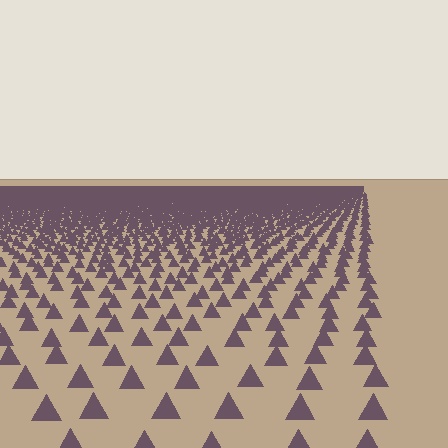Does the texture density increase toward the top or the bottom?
Density increases toward the top.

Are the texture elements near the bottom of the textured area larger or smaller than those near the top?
Larger. Near the bottom, elements are closer to the viewer and appear at a bigger on-screen size.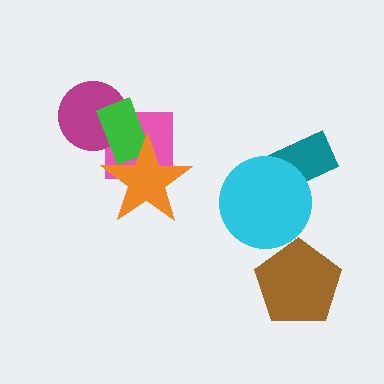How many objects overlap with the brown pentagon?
0 objects overlap with the brown pentagon.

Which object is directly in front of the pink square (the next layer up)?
The magenta circle is directly in front of the pink square.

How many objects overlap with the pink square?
3 objects overlap with the pink square.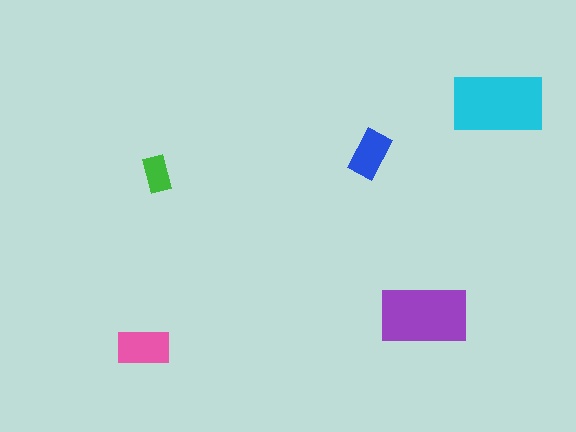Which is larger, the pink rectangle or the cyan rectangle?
The cyan one.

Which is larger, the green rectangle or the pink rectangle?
The pink one.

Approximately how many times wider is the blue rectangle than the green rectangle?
About 1.5 times wider.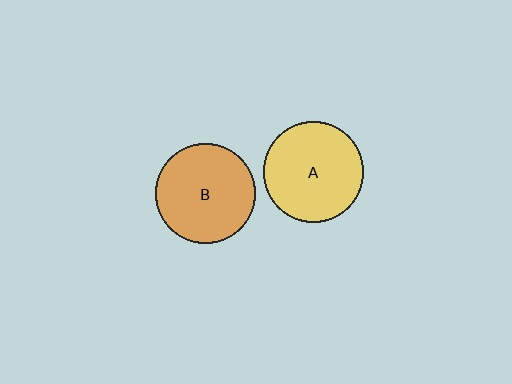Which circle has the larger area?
Circle A (yellow).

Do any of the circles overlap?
No, none of the circles overlap.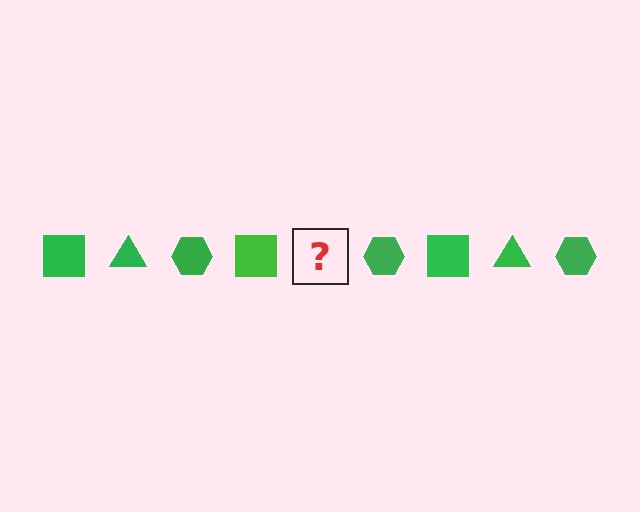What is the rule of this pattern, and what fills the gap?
The rule is that the pattern cycles through square, triangle, hexagon shapes in green. The gap should be filled with a green triangle.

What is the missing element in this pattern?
The missing element is a green triangle.